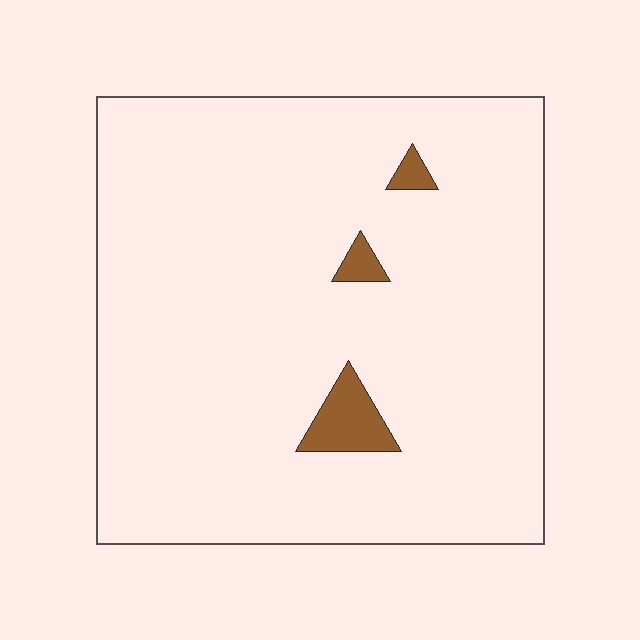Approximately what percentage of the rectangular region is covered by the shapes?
Approximately 5%.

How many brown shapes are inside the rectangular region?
3.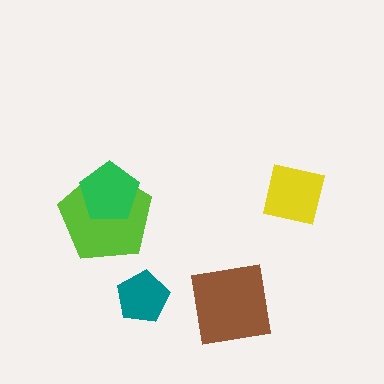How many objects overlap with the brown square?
0 objects overlap with the brown square.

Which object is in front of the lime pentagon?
The green pentagon is in front of the lime pentagon.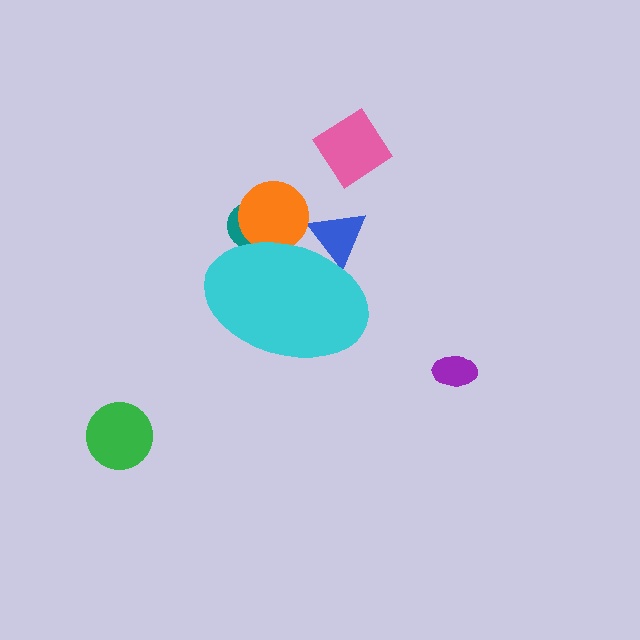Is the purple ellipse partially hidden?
No, the purple ellipse is fully visible.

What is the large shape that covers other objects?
A cyan ellipse.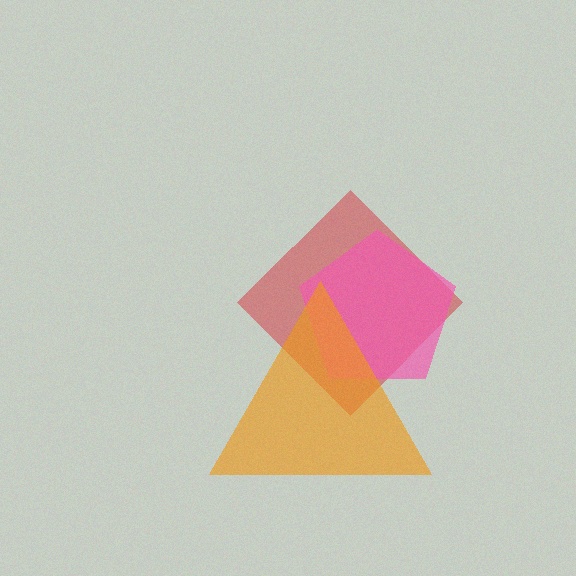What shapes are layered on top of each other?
The layered shapes are: a red diamond, a pink pentagon, an orange triangle.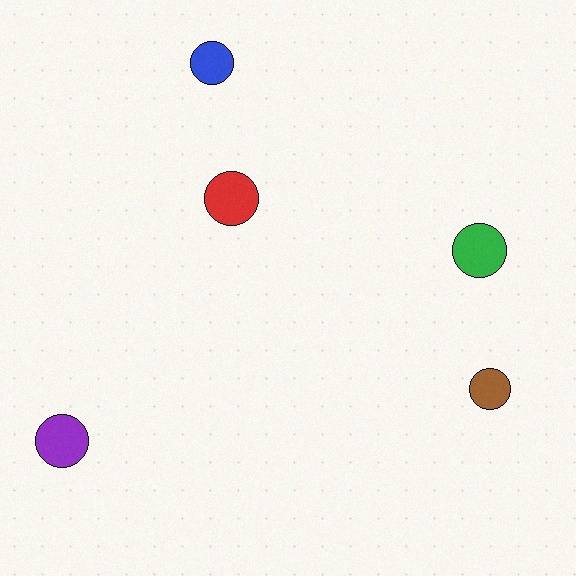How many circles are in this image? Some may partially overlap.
There are 5 circles.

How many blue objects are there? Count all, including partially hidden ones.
There is 1 blue object.